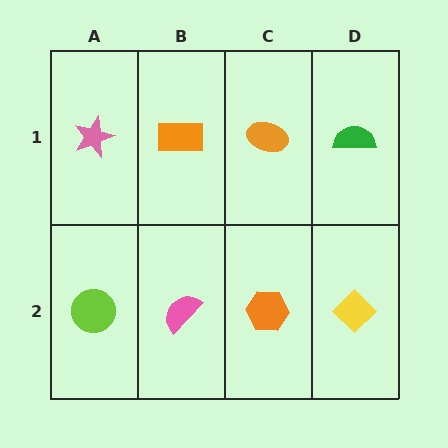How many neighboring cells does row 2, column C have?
3.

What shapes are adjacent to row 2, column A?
A pink star (row 1, column A), a pink semicircle (row 2, column B).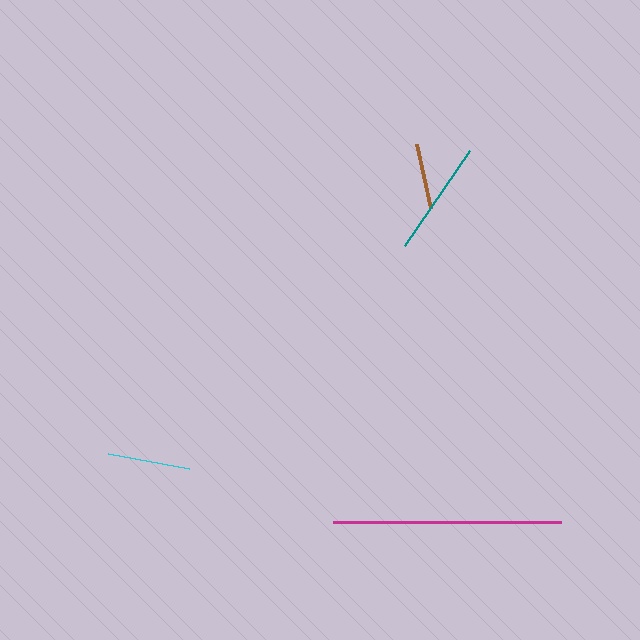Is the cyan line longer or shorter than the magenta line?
The magenta line is longer than the cyan line.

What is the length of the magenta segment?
The magenta segment is approximately 228 pixels long.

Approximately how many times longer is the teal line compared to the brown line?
The teal line is approximately 1.8 times the length of the brown line.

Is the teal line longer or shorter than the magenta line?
The magenta line is longer than the teal line.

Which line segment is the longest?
The magenta line is the longest at approximately 228 pixels.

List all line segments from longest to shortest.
From longest to shortest: magenta, teal, cyan, brown.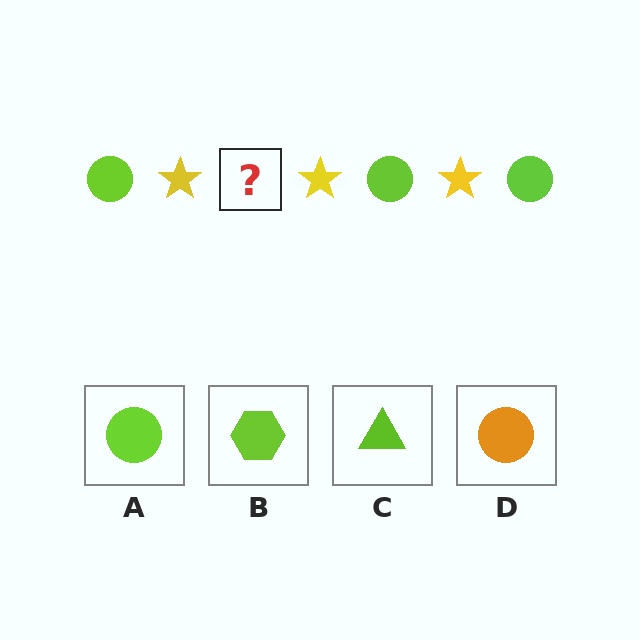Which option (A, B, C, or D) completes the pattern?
A.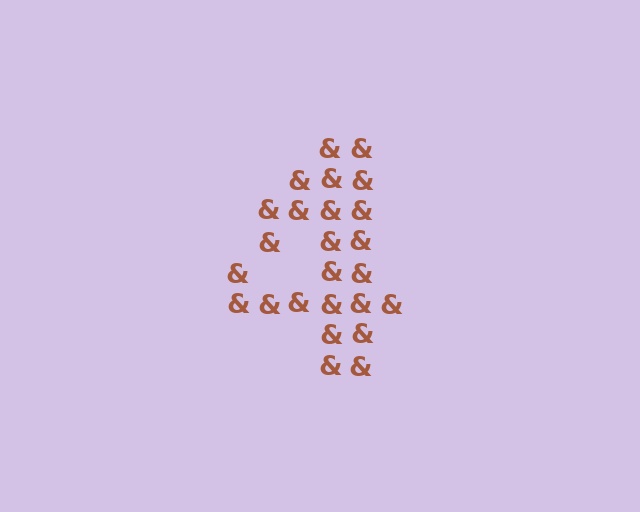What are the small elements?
The small elements are ampersands.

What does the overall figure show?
The overall figure shows the digit 4.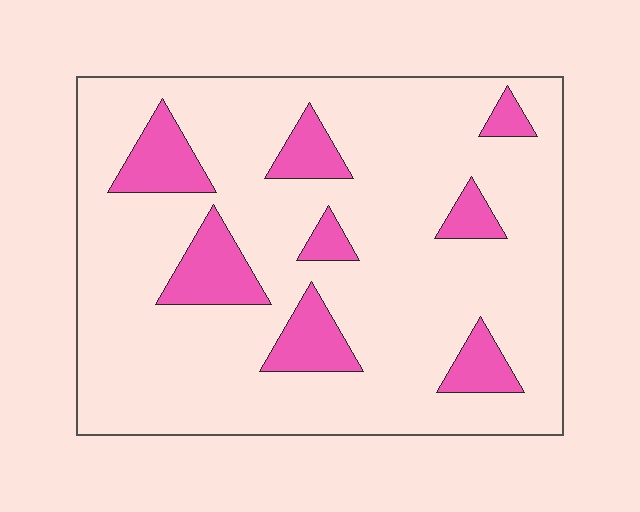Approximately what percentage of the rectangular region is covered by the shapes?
Approximately 15%.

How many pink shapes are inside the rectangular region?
8.